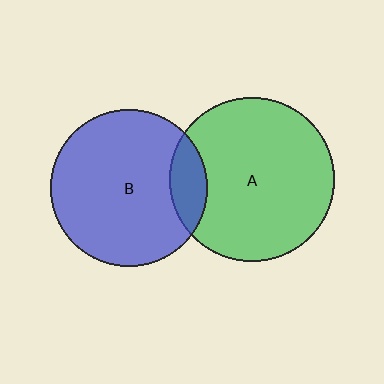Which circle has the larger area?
Circle A (green).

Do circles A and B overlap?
Yes.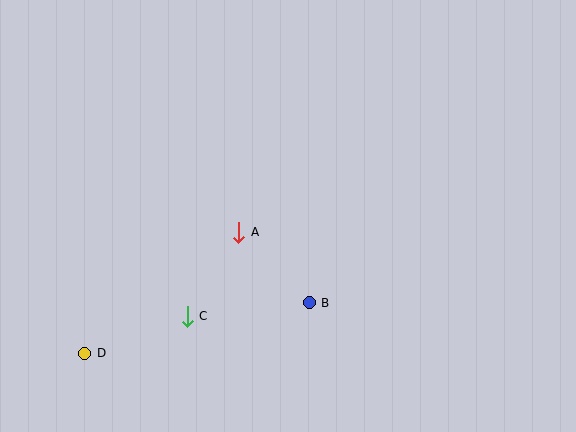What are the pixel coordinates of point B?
Point B is at (309, 303).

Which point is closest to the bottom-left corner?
Point D is closest to the bottom-left corner.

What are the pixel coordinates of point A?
Point A is at (239, 232).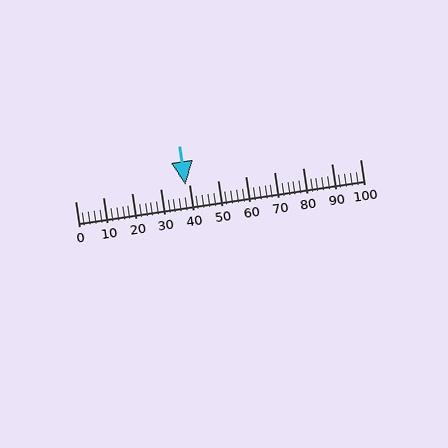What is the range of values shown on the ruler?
The ruler shows values from 0 to 100.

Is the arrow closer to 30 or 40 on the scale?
The arrow is closer to 40.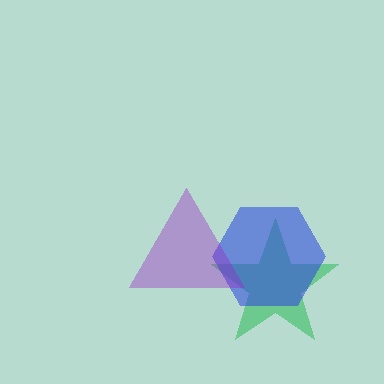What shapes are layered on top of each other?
The layered shapes are: a green star, a blue hexagon, a purple triangle.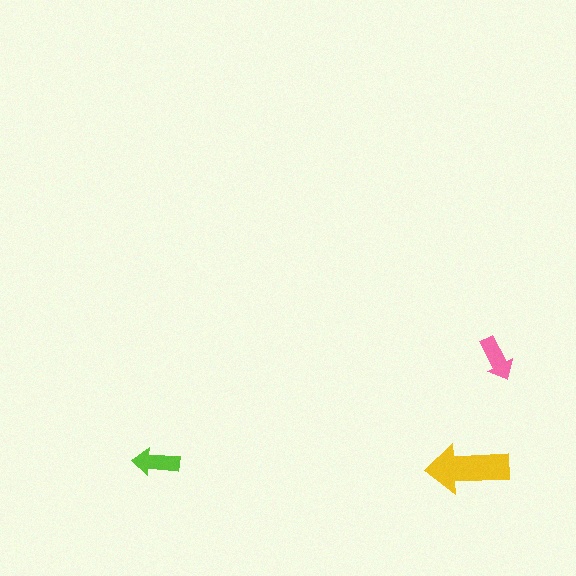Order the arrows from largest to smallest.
the yellow one, the lime one, the pink one.